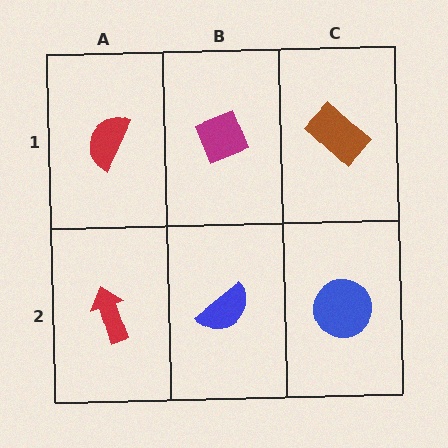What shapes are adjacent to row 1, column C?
A blue circle (row 2, column C), a magenta diamond (row 1, column B).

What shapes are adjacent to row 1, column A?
A red arrow (row 2, column A), a magenta diamond (row 1, column B).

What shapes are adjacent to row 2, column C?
A brown rectangle (row 1, column C), a blue semicircle (row 2, column B).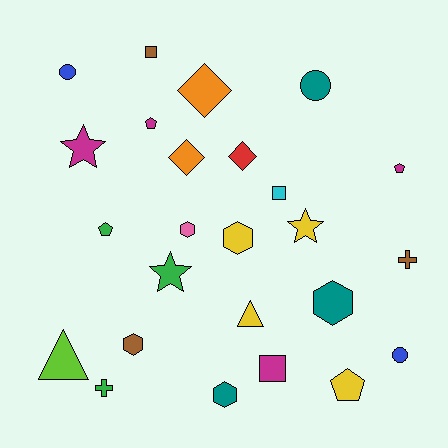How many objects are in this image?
There are 25 objects.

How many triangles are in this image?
There are 2 triangles.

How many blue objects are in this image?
There are 2 blue objects.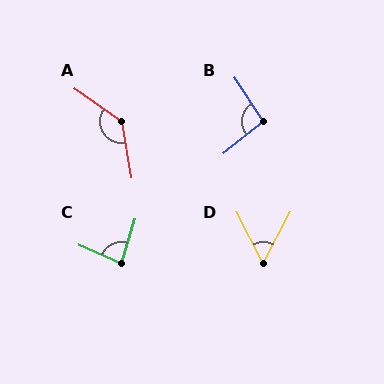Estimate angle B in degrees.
Approximately 95 degrees.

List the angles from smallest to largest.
D (56°), C (83°), B (95°), A (134°).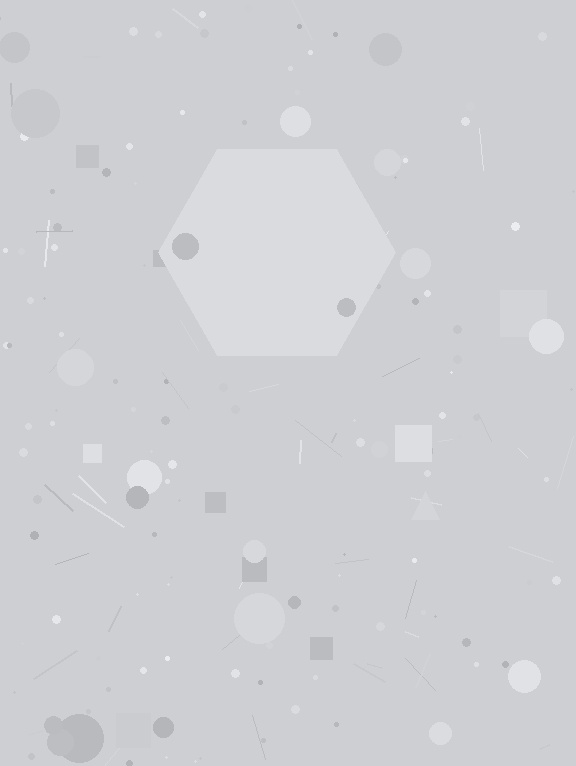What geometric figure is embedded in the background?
A hexagon is embedded in the background.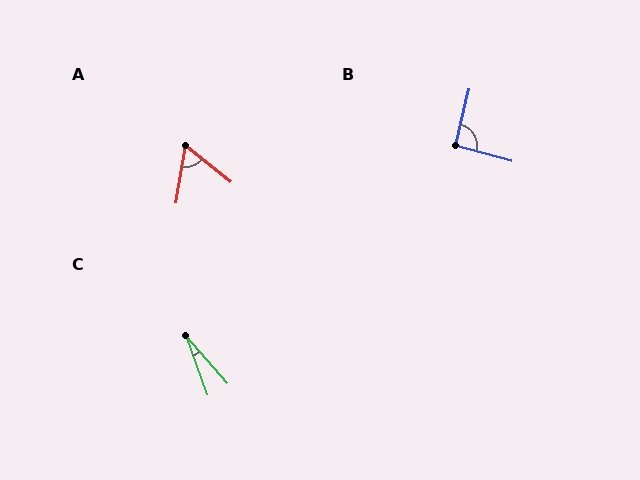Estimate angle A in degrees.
Approximately 60 degrees.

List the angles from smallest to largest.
C (21°), A (60°), B (92°).